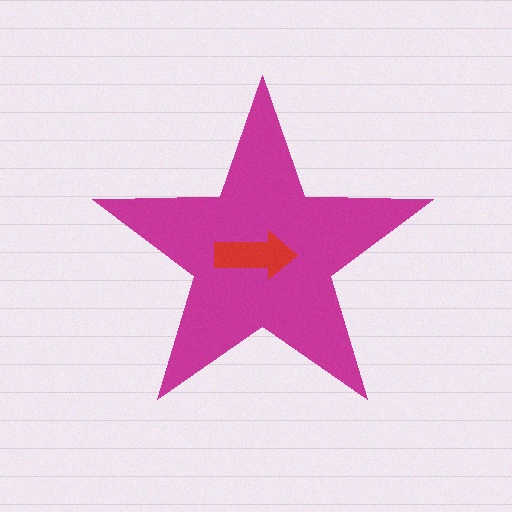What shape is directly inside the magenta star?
The red arrow.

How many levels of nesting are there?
2.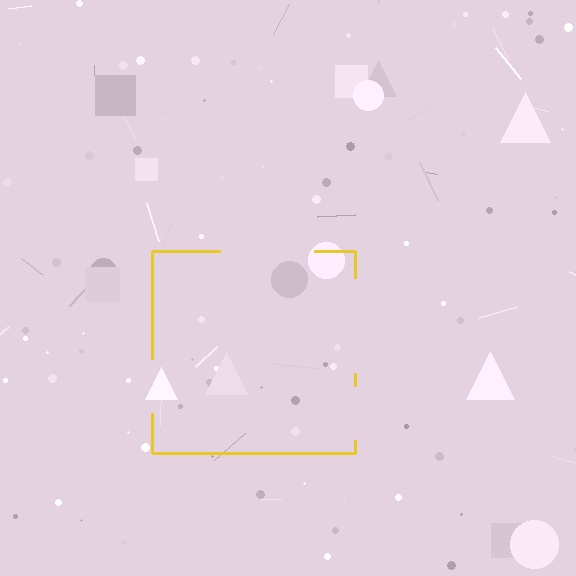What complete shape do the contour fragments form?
The contour fragments form a square.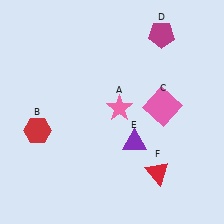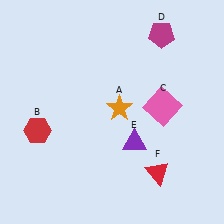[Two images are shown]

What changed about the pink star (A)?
In Image 1, A is pink. In Image 2, it changed to orange.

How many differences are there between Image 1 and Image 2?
There is 1 difference between the two images.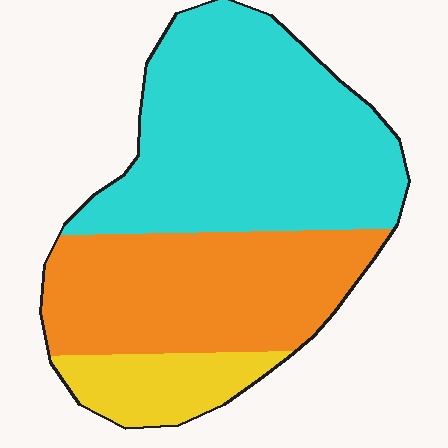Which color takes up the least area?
Yellow, at roughly 10%.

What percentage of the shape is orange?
Orange takes up about three eighths (3/8) of the shape.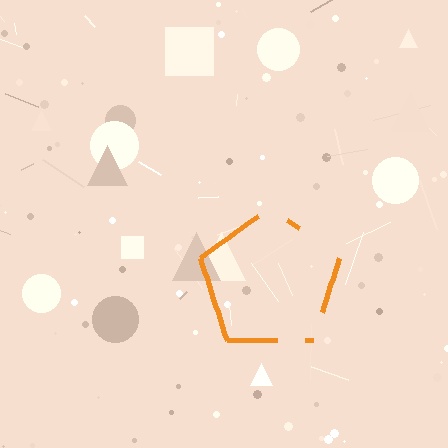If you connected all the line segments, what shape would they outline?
They would outline a pentagon.